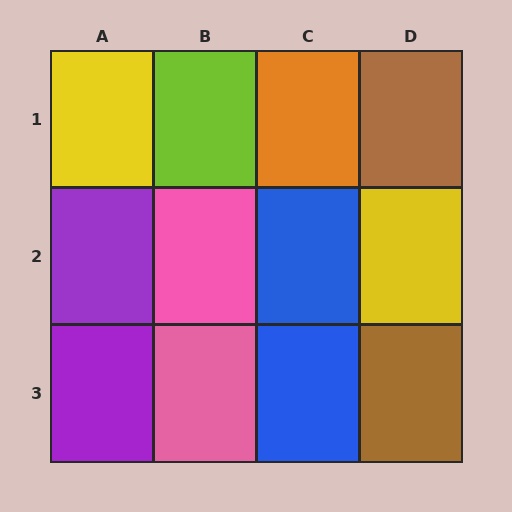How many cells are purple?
2 cells are purple.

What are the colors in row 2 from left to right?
Purple, pink, blue, yellow.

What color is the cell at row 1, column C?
Orange.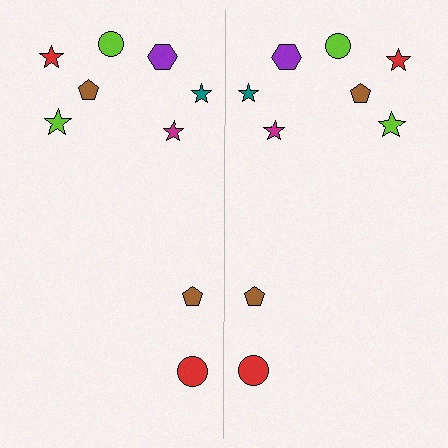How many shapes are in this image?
There are 18 shapes in this image.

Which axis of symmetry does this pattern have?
The pattern has a vertical axis of symmetry running through the center of the image.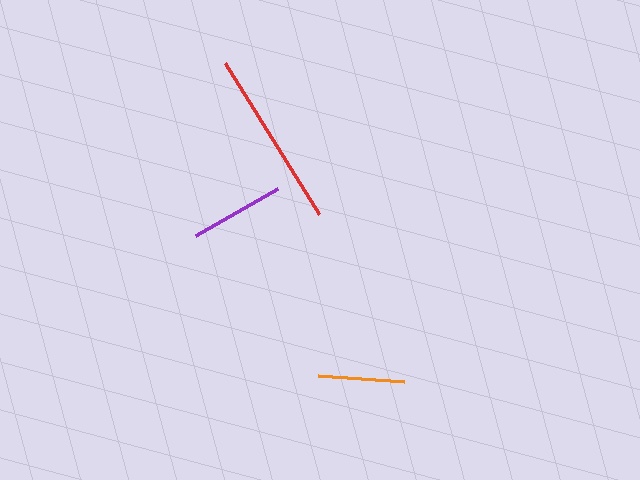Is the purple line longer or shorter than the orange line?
The purple line is longer than the orange line.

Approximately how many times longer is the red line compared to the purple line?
The red line is approximately 1.9 times the length of the purple line.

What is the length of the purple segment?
The purple segment is approximately 94 pixels long.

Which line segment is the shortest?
The orange line is the shortest at approximately 86 pixels.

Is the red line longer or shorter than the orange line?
The red line is longer than the orange line.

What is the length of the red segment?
The red segment is approximately 178 pixels long.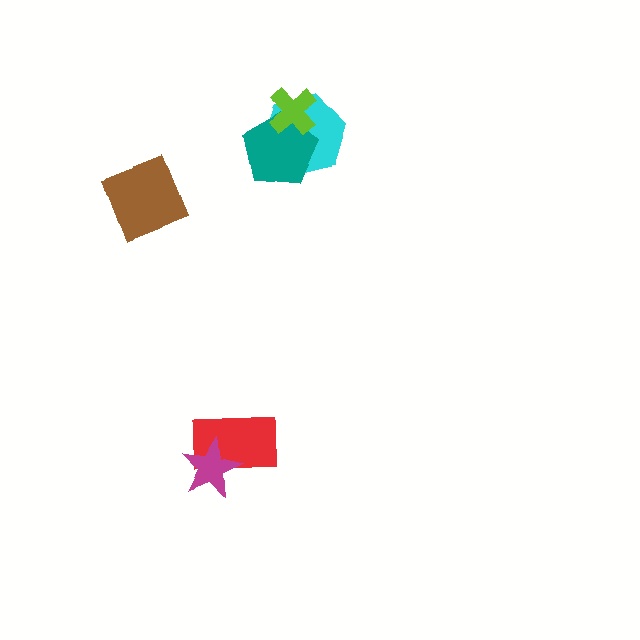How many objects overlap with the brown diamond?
0 objects overlap with the brown diamond.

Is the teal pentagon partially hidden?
Yes, it is partially covered by another shape.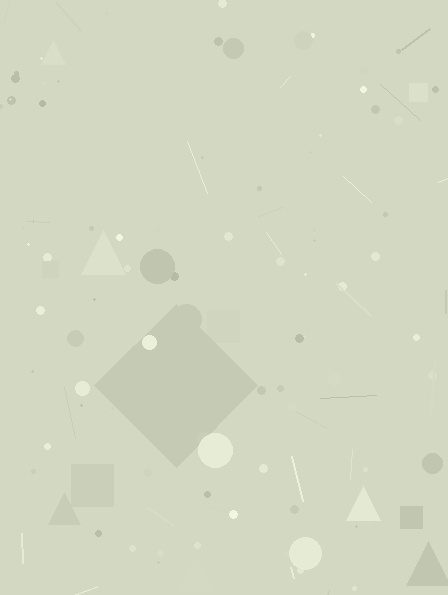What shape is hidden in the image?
A diamond is hidden in the image.